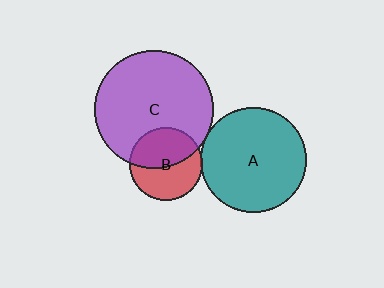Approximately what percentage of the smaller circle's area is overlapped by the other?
Approximately 50%.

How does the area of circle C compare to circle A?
Approximately 1.3 times.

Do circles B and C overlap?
Yes.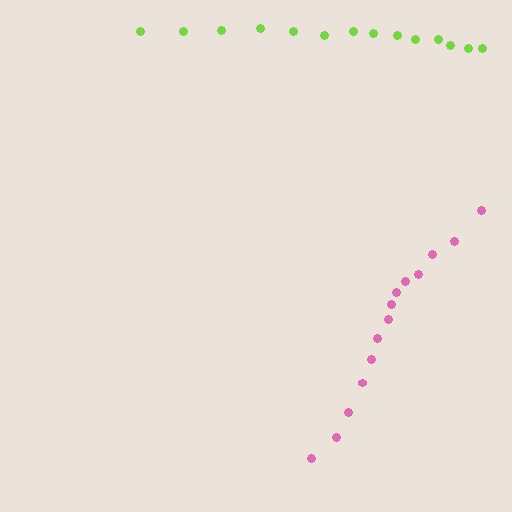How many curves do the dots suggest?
There are 2 distinct paths.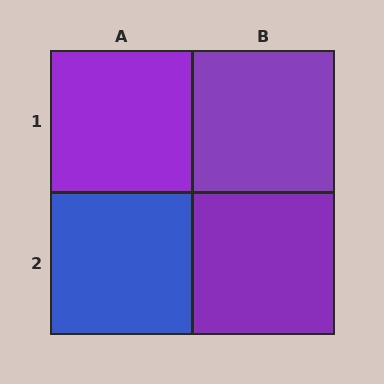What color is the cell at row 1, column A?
Purple.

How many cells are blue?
1 cell is blue.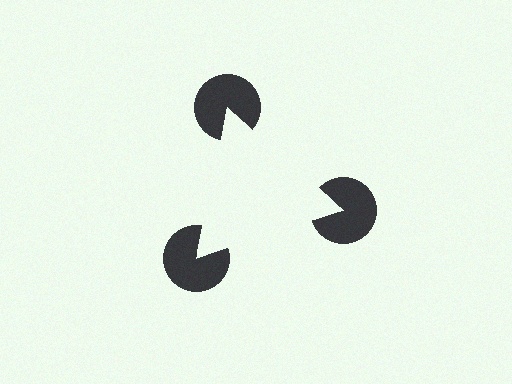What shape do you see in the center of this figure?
An illusory triangle — its edges are inferred from the aligned wedge cuts in the pac-man discs, not physically drawn.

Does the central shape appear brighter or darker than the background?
It typically appears slightly brighter than the background, even though no actual brightness change is drawn.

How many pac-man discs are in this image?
There are 3 — one at each vertex of the illusory triangle.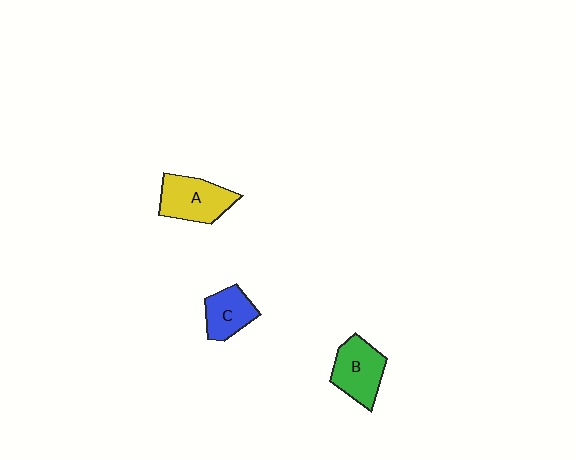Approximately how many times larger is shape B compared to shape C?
Approximately 1.3 times.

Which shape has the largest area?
Shape A (yellow).